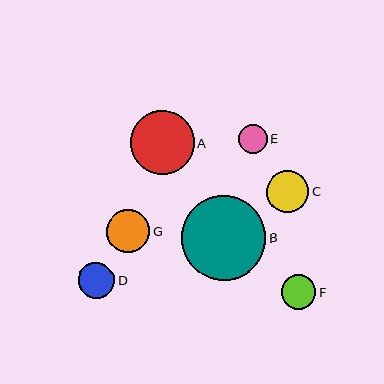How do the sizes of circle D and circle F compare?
Circle D and circle F are approximately the same size.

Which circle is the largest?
Circle B is the largest with a size of approximately 84 pixels.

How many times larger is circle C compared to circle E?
Circle C is approximately 1.5 times the size of circle E.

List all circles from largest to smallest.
From largest to smallest: B, A, G, C, D, F, E.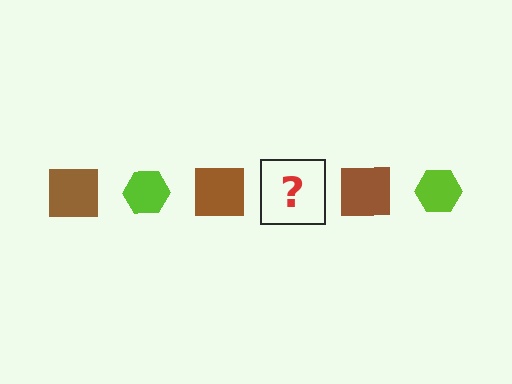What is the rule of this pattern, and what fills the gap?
The rule is that the pattern alternates between brown square and lime hexagon. The gap should be filled with a lime hexagon.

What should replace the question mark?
The question mark should be replaced with a lime hexagon.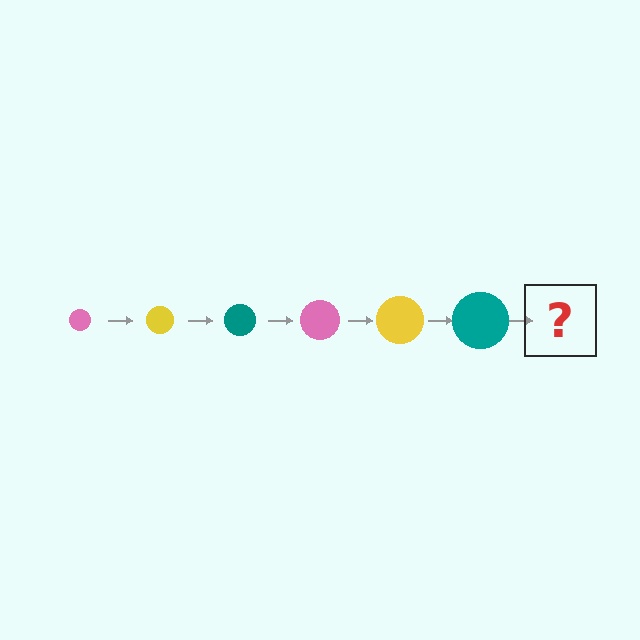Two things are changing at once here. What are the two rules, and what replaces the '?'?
The two rules are that the circle grows larger each step and the color cycles through pink, yellow, and teal. The '?' should be a pink circle, larger than the previous one.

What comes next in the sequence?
The next element should be a pink circle, larger than the previous one.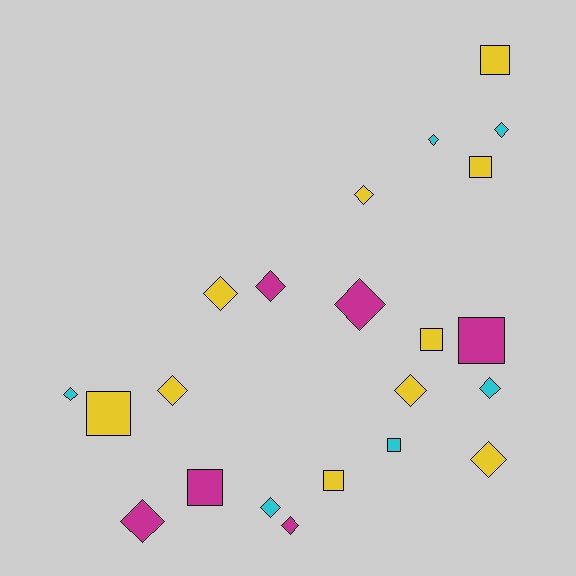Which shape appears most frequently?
Diamond, with 14 objects.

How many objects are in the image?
There are 22 objects.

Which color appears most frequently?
Yellow, with 10 objects.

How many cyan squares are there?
There is 1 cyan square.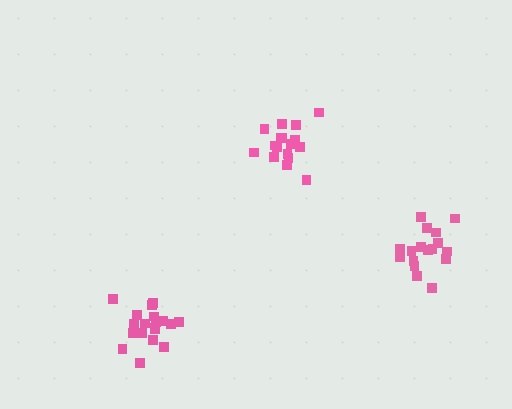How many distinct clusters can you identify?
There are 3 distinct clusters.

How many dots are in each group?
Group 1: 17 dots, Group 2: 17 dots, Group 3: 19 dots (53 total).